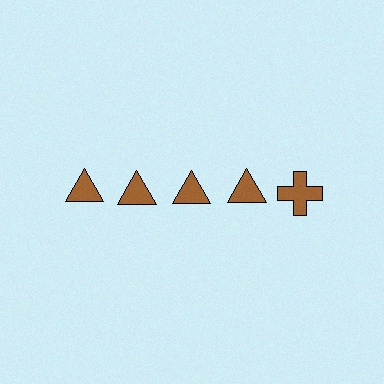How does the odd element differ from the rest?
It has a different shape: cross instead of triangle.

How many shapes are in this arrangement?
There are 5 shapes arranged in a grid pattern.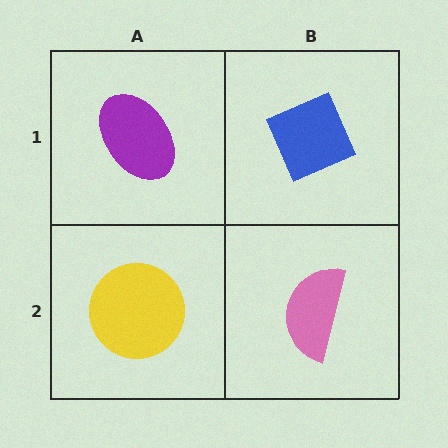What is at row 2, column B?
A pink semicircle.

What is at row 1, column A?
A purple ellipse.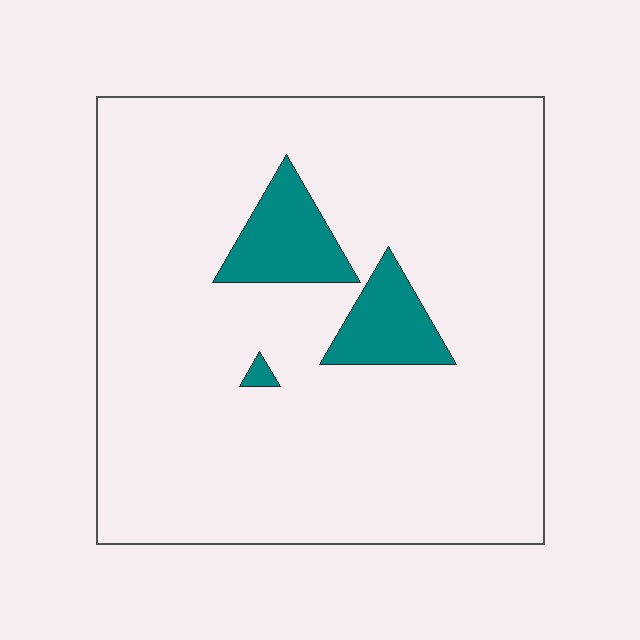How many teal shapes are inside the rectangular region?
3.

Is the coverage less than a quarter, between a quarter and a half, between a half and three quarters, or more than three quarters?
Less than a quarter.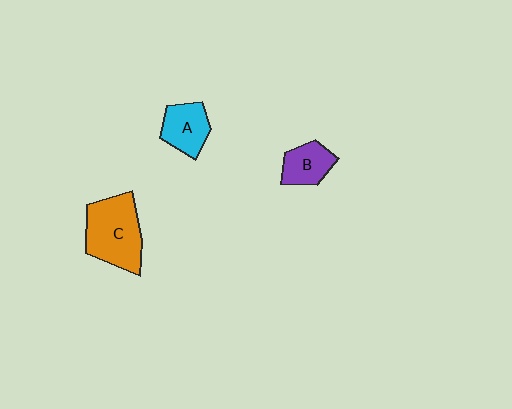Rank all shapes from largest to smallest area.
From largest to smallest: C (orange), A (cyan), B (purple).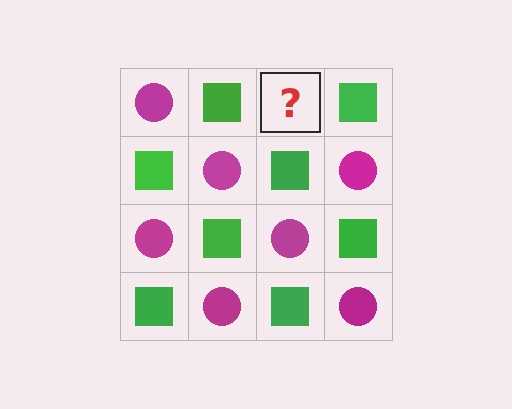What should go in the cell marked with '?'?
The missing cell should contain a magenta circle.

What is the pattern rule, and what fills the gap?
The rule is that it alternates magenta circle and green square in a checkerboard pattern. The gap should be filled with a magenta circle.